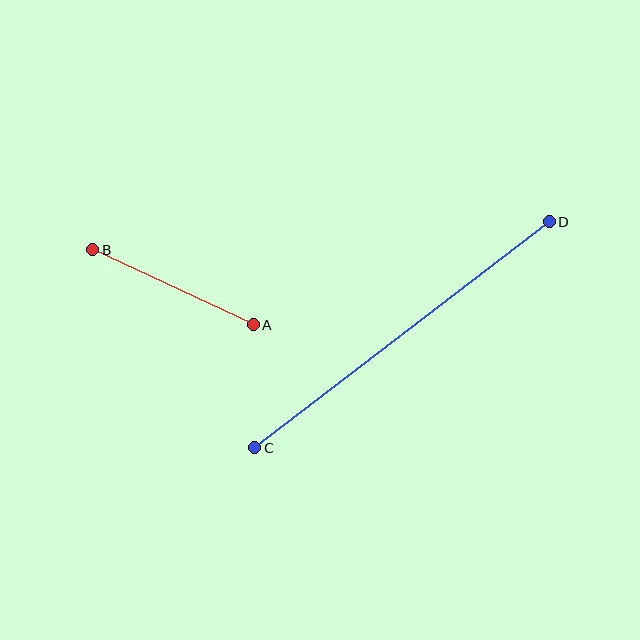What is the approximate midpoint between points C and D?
The midpoint is at approximately (402, 335) pixels.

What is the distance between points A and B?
The distance is approximately 177 pixels.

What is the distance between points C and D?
The distance is approximately 371 pixels.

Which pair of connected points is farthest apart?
Points C and D are farthest apart.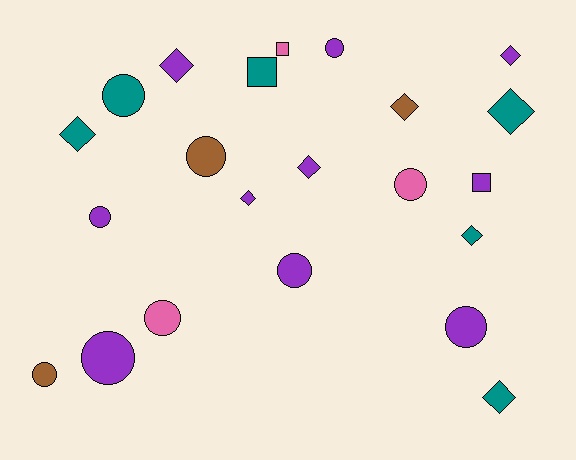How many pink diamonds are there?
There are no pink diamonds.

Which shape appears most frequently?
Circle, with 10 objects.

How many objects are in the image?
There are 22 objects.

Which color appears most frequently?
Purple, with 10 objects.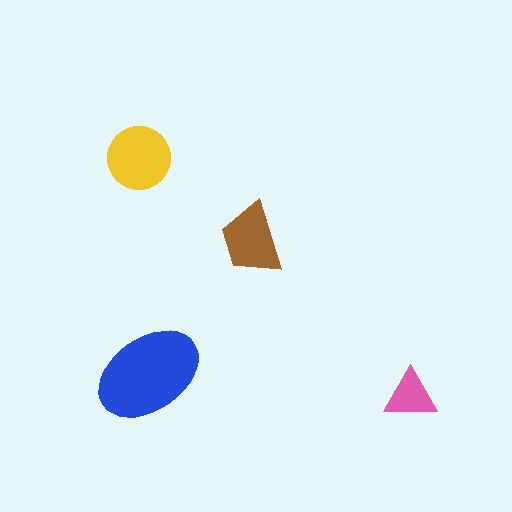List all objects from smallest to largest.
The pink triangle, the brown trapezoid, the yellow circle, the blue ellipse.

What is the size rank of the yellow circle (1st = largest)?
2nd.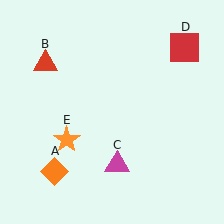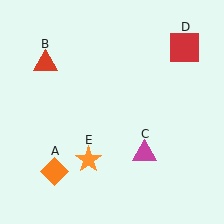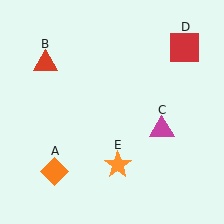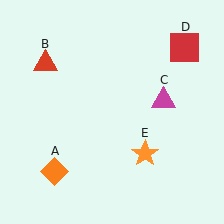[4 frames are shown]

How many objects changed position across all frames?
2 objects changed position: magenta triangle (object C), orange star (object E).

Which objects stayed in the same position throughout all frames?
Orange diamond (object A) and red triangle (object B) and red square (object D) remained stationary.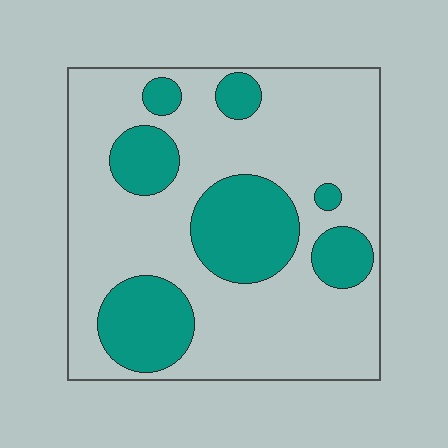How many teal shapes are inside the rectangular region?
7.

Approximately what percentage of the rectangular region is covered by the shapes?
Approximately 30%.